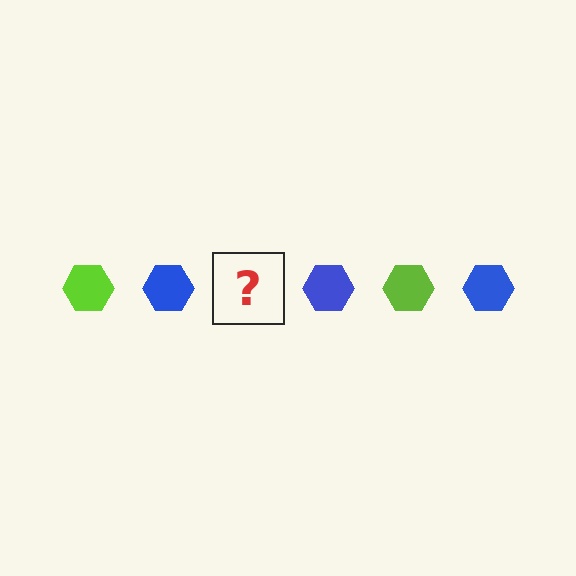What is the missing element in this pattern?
The missing element is a lime hexagon.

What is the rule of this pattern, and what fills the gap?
The rule is that the pattern cycles through lime, blue hexagons. The gap should be filled with a lime hexagon.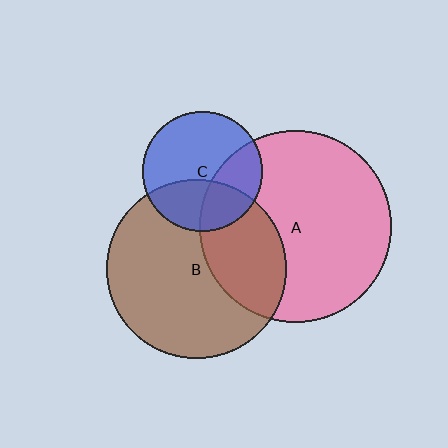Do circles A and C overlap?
Yes.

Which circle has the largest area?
Circle A (pink).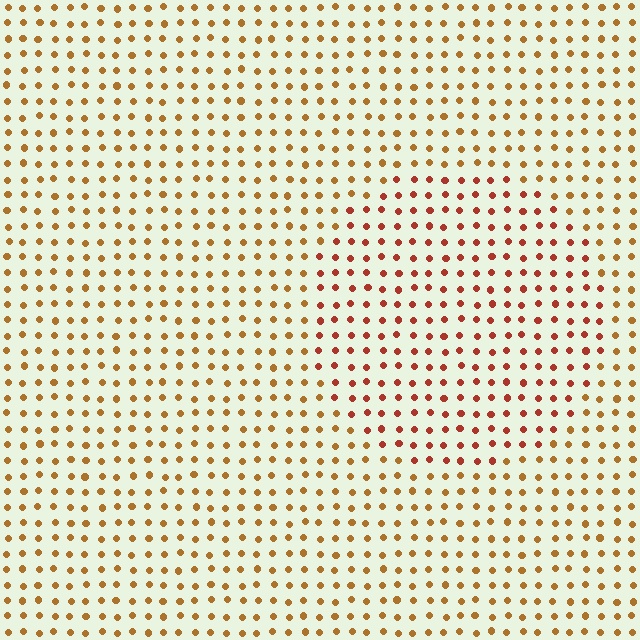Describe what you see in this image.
The image is filled with small brown elements in a uniform arrangement. A circle-shaped region is visible where the elements are tinted to a slightly different hue, forming a subtle color boundary.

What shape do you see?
I see a circle.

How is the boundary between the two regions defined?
The boundary is defined purely by a slight shift in hue (about 29 degrees). Spacing, size, and orientation are identical on both sides.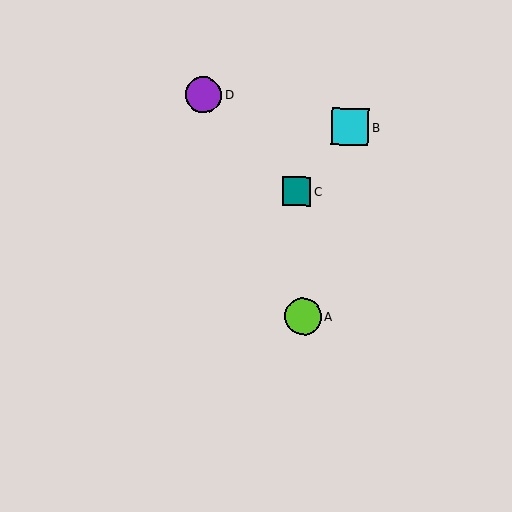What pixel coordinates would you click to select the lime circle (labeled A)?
Click at (303, 316) to select the lime circle A.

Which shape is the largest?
The cyan square (labeled B) is the largest.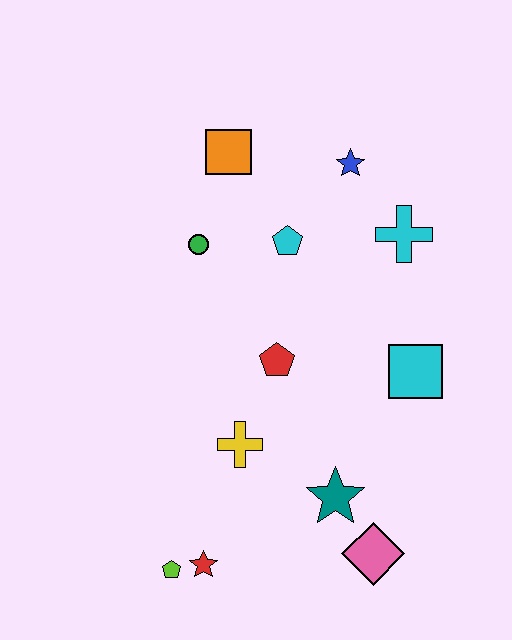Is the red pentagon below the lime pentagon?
No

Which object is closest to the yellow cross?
The red pentagon is closest to the yellow cross.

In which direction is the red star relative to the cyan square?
The red star is to the left of the cyan square.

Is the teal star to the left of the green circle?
No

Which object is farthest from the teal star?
The orange square is farthest from the teal star.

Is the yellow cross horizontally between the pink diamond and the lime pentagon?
Yes